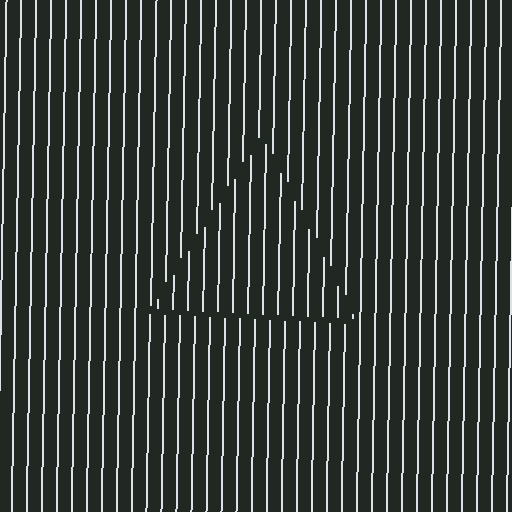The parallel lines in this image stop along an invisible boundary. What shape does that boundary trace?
An illusory triangle. The interior of the shape contains the same grating, shifted by half a period — the contour is defined by the phase discontinuity where line-ends from the inner and outer gratings abut.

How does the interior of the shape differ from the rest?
The interior of the shape contains the same grating, shifted by half a period — the contour is defined by the phase discontinuity where line-ends from the inner and outer gratings abut.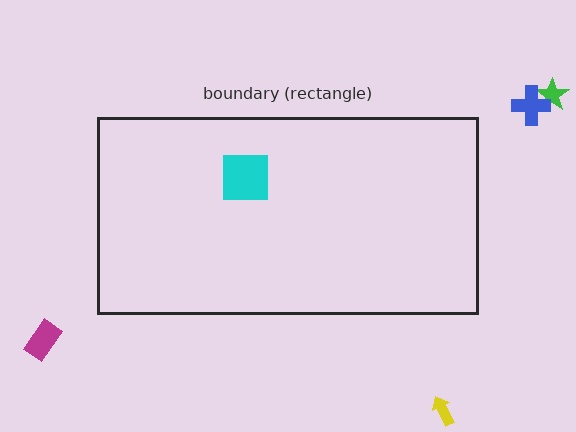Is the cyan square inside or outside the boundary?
Inside.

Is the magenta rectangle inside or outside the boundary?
Outside.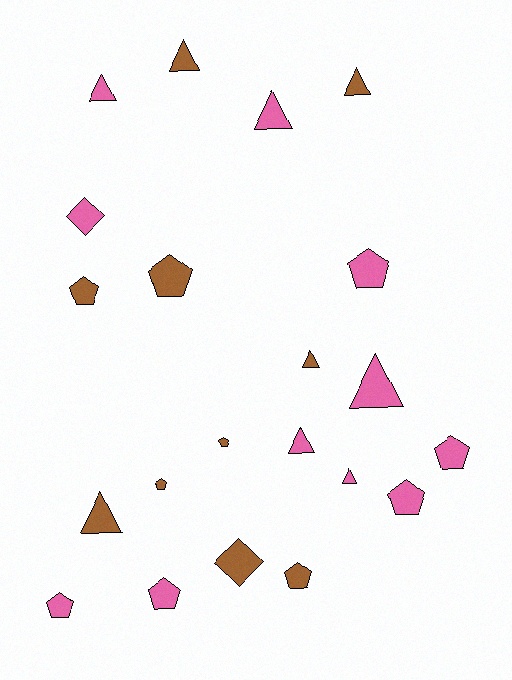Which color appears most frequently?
Pink, with 11 objects.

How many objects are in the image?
There are 21 objects.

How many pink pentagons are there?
There are 5 pink pentagons.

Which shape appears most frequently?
Pentagon, with 10 objects.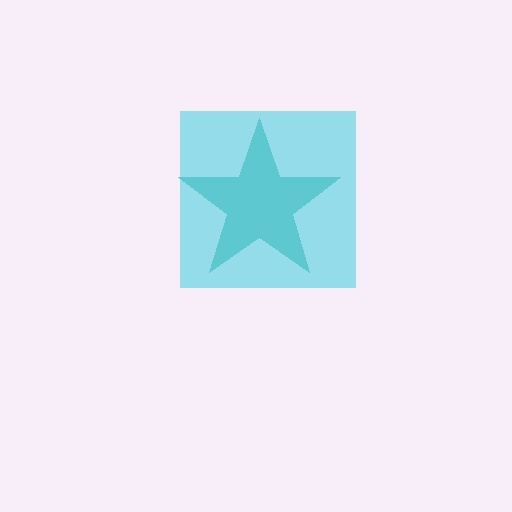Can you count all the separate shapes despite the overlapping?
Yes, there are 2 separate shapes.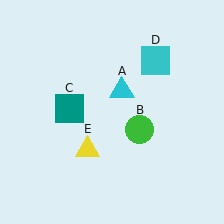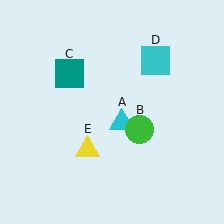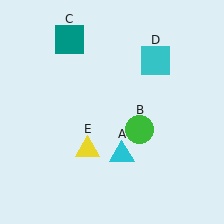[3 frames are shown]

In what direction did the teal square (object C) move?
The teal square (object C) moved up.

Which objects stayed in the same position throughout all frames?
Green circle (object B) and cyan square (object D) and yellow triangle (object E) remained stationary.